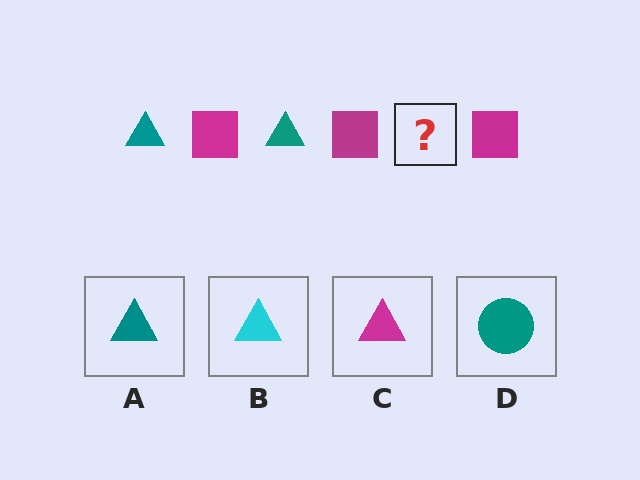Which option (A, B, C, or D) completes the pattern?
A.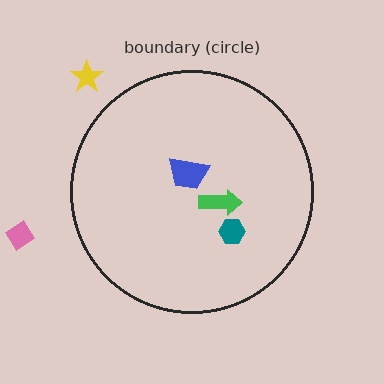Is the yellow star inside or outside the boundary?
Outside.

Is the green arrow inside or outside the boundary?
Inside.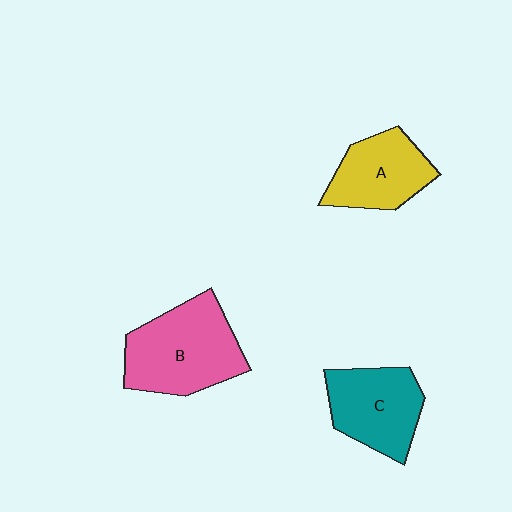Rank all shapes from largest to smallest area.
From largest to smallest: B (pink), C (teal), A (yellow).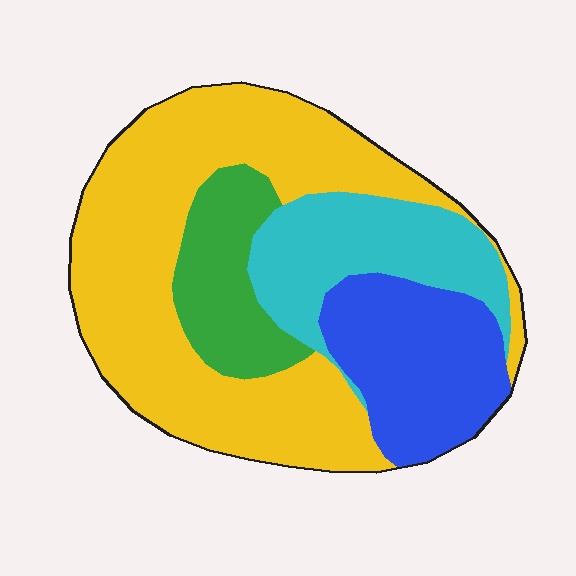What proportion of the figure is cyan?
Cyan covers roughly 20% of the figure.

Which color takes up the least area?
Green, at roughly 15%.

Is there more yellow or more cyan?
Yellow.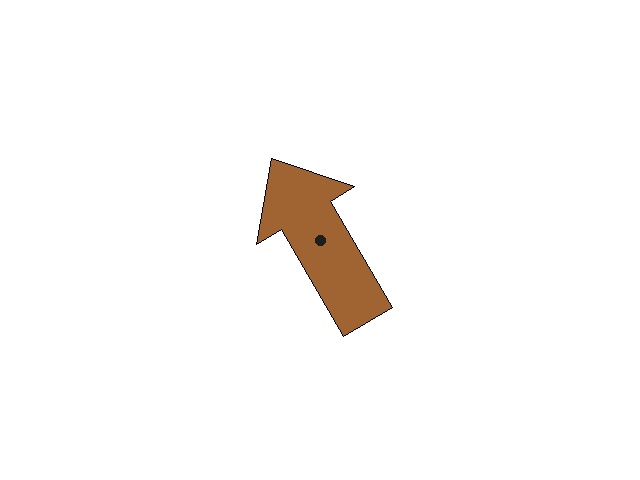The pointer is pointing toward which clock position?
Roughly 11 o'clock.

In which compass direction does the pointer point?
Northwest.